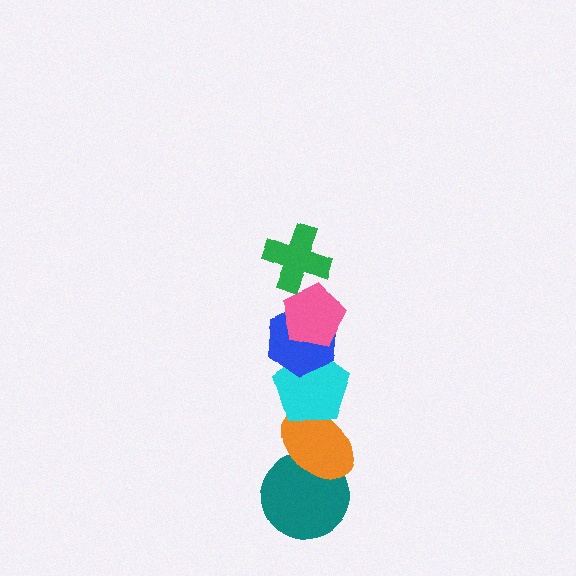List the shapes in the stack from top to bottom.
From top to bottom: the green cross, the pink pentagon, the blue hexagon, the cyan pentagon, the orange ellipse, the teal circle.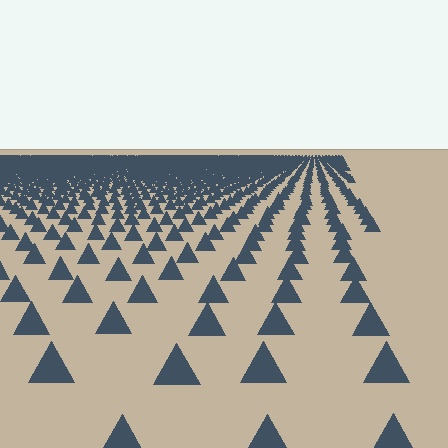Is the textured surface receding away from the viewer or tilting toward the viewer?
The surface is receding away from the viewer. Texture elements get smaller and denser toward the top.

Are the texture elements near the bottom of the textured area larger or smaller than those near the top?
Larger. Near the bottom, elements are closer to the viewer and appear at a bigger on-screen size.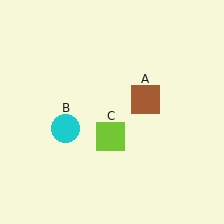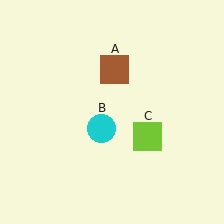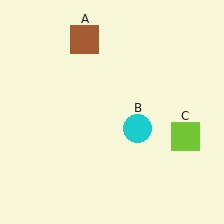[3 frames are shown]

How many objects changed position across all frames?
3 objects changed position: brown square (object A), cyan circle (object B), lime square (object C).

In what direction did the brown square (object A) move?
The brown square (object A) moved up and to the left.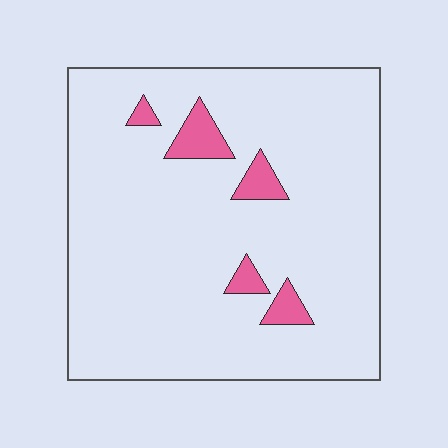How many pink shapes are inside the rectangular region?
5.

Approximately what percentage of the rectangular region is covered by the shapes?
Approximately 5%.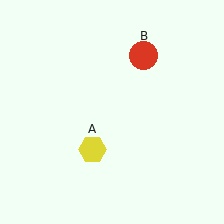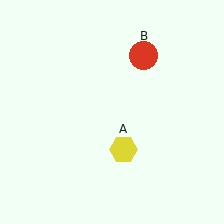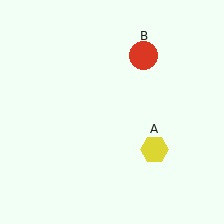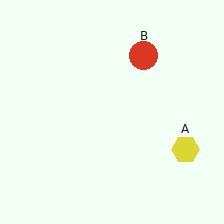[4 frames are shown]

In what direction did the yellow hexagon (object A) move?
The yellow hexagon (object A) moved right.